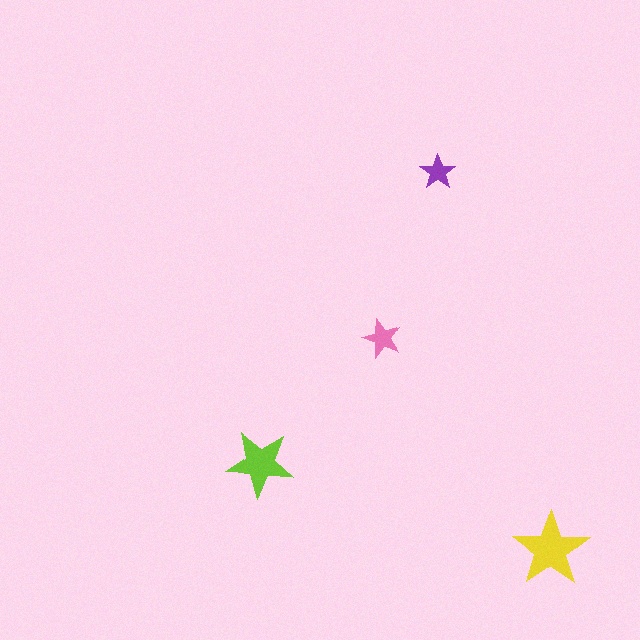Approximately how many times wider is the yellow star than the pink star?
About 2 times wider.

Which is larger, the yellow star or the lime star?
The yellow one.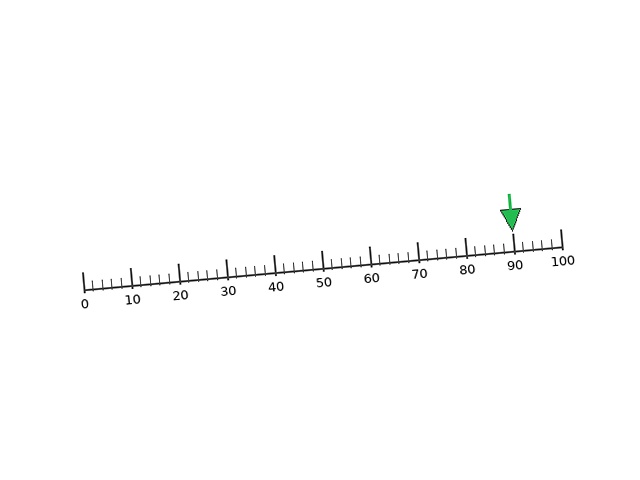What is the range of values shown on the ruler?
The ruler shows values from 0 to 100.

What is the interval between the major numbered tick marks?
The major tick marks are spaced 10 units apart.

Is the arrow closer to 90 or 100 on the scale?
The arrow is closer to 90.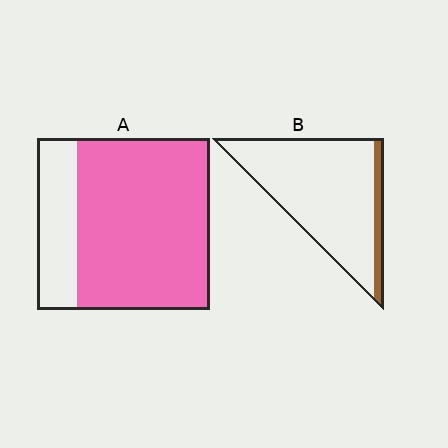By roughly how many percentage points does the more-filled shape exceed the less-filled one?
By roughly 65 percentage points (A over B).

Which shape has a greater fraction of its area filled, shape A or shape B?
Shape A.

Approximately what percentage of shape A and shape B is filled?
A is approximately 75% and B is approximately 10%.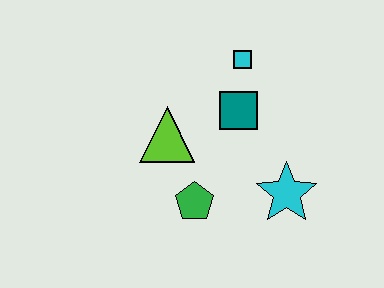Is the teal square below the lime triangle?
No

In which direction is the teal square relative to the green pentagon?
The teal square is above the green pentagon.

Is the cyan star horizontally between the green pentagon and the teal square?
No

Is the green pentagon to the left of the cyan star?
Yes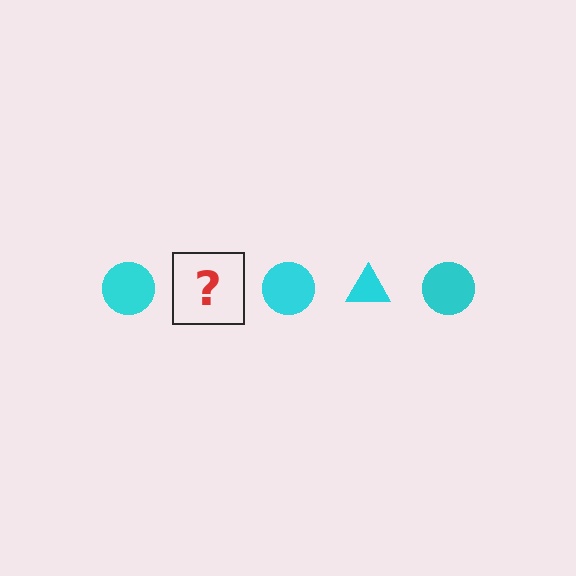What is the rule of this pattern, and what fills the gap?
The rule is that the pattern cycles through circle, triangle shapes in cyan. The gap should be filled with a cyan triangle.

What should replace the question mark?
The question mark should be replaced with a cyan triangle.